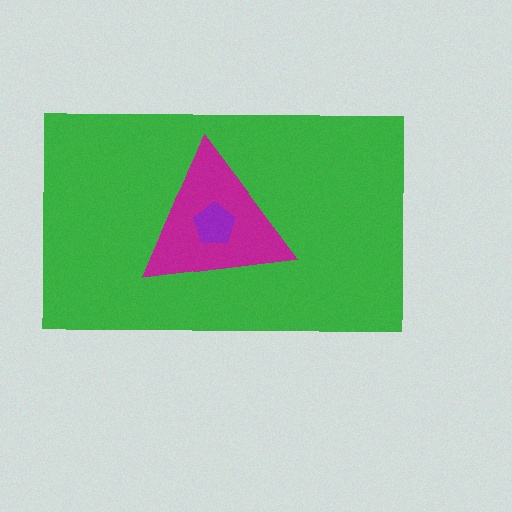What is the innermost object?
The purple pentagon.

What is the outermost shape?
The green rectangle.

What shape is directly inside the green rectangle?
The magenta triangle.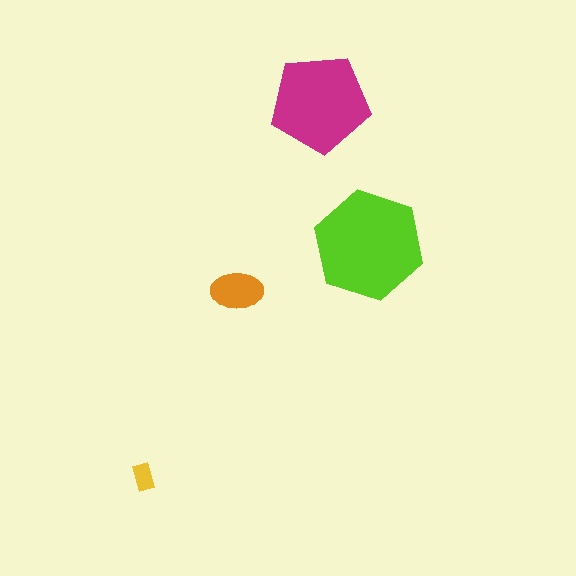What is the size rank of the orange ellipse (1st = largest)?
3rd.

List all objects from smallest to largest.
The yellow rectangle, the orange ellipse, the magenta pentagon, the lime hexagon.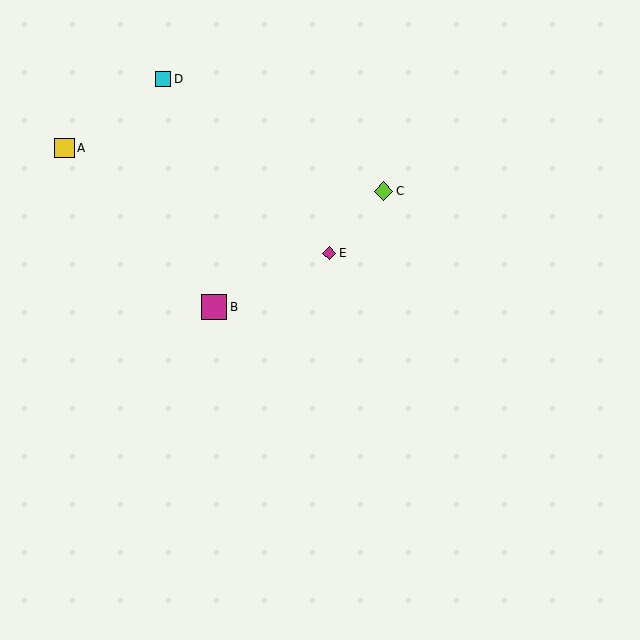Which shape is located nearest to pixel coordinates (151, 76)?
The cyan square (labeled D) at (163, 79) is nearest to that location.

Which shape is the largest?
The magenta square (labeled B) is the largest.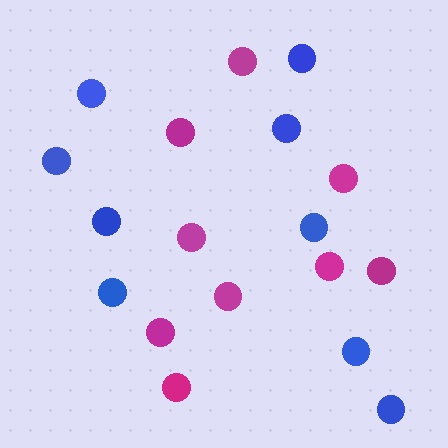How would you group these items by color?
There are 2 groups: one group of blue circles (9) and one group of magenta circles (9).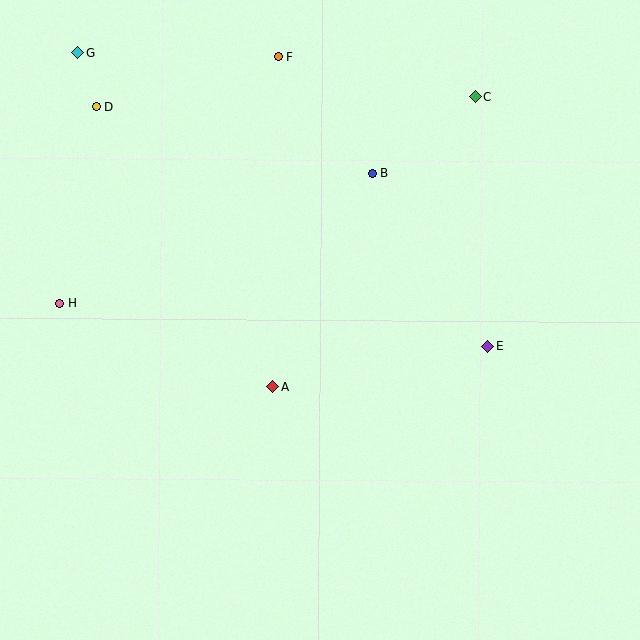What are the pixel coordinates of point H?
Point H is at (60, 303).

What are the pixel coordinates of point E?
Point E is at (487, 346).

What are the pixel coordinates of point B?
Point B is at (372, 174).